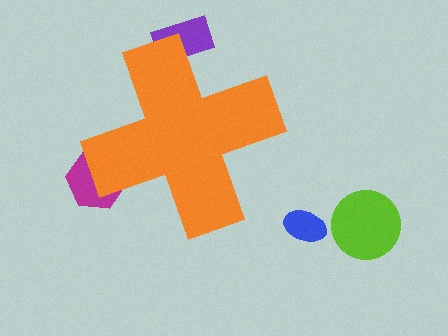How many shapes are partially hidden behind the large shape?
2 shapes are partially hidden.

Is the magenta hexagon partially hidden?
Yes, the magenta hexagon is partially hidden behind the orange cross.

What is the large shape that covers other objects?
An orange cross.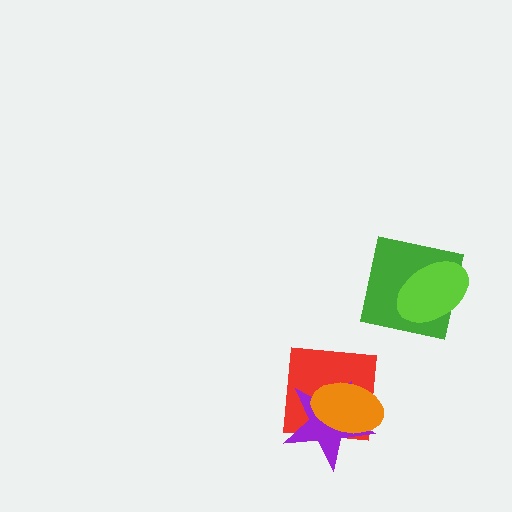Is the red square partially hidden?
Yes, it is partially covered by another shape.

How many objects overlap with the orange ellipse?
2 objects overlap with the orange ellipse.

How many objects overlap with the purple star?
2 objects overlap with the purple star.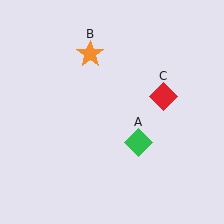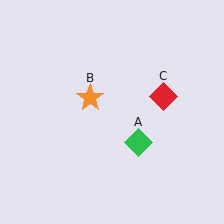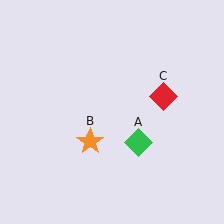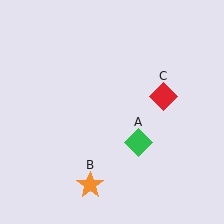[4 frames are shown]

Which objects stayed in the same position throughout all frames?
Green diamond (object A) and red diamond (object C) remained stationary.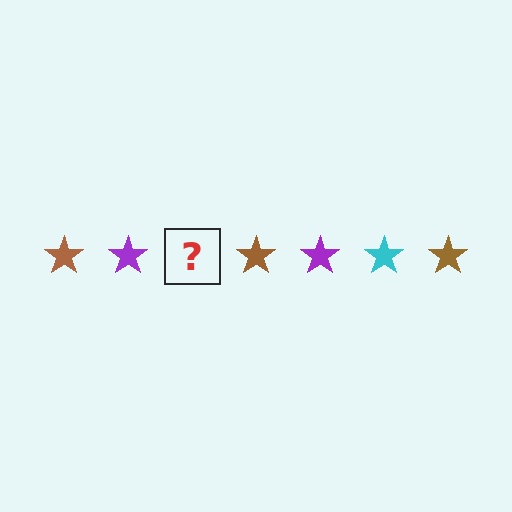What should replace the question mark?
The question mark should be replaced with a cyan star.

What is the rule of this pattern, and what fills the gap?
The rule is that the pattern cycles through brown, purple, cyan stars. The gap should be filled with a cyan star.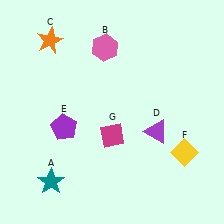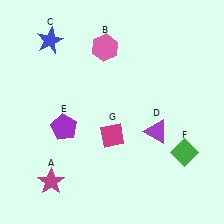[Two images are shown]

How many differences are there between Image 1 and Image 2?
There are 3 differences between the two images.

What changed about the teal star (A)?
In Image 1, A is teal. In Image 2, it changed to magenta.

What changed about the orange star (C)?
In Image 1, C is orange. In Image 2, it changed to blue.